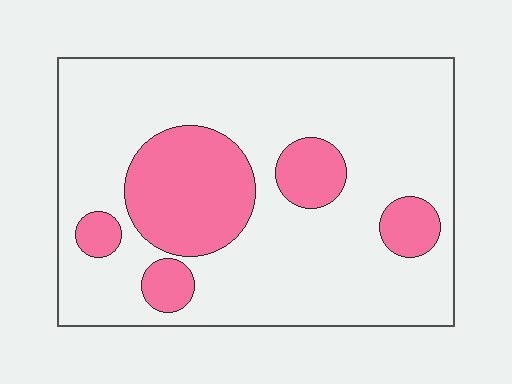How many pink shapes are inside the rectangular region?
5.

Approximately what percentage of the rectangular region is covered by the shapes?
Approximately 25%.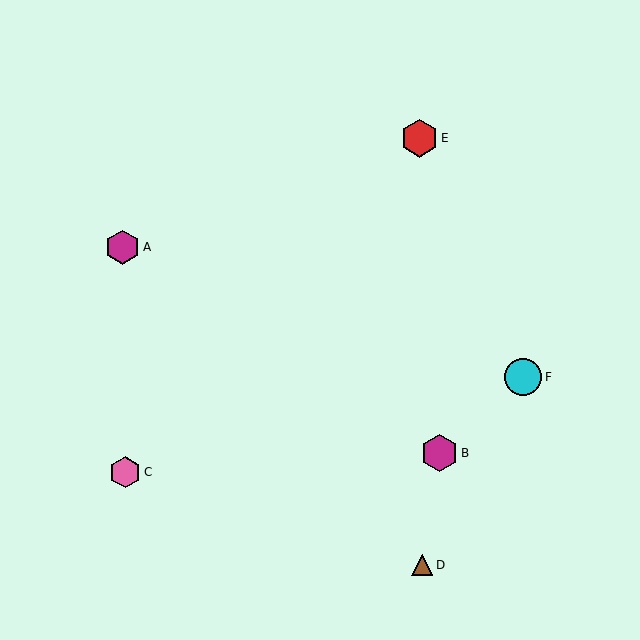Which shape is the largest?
The magenta hexagon (labeled B) is the largest.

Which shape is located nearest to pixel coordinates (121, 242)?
The magenta hexagon (labeled A) at (123, 247) is nearest to that location.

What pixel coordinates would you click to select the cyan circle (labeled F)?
Click at (523, 377) to select the cyan circle F.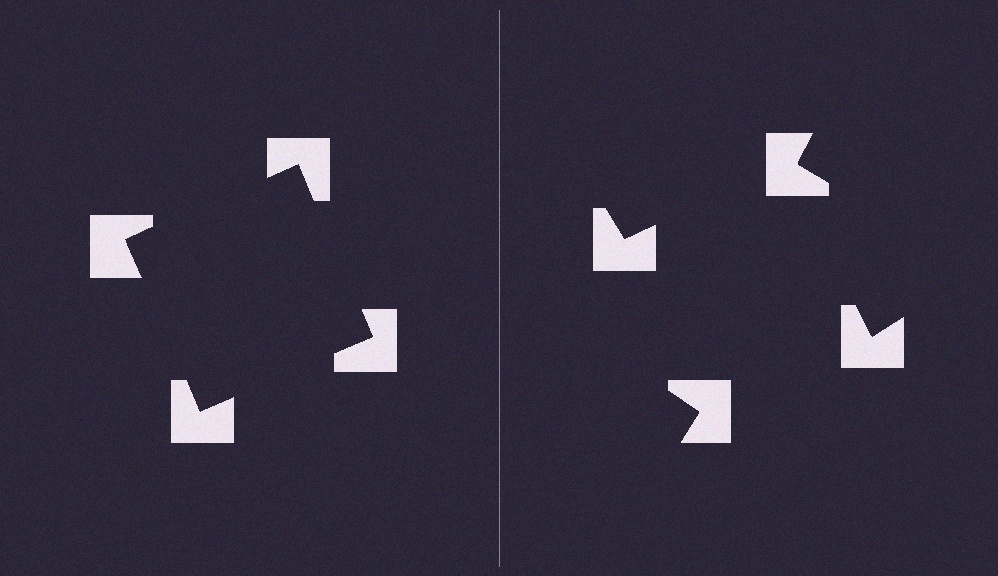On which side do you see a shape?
An illusory square appears on the left side. On the right side the wedge cuts are rotated, so no coherent shape forms.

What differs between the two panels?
The notched squares are positioned identically on both sides; only the wedge orientations differ. On the left they align to a square; on the right they are misaligned.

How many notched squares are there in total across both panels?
8 — 4 on each side.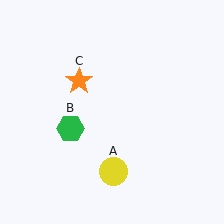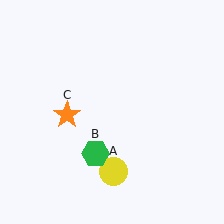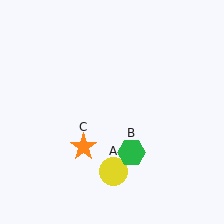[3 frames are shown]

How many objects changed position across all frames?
2 objects changed position: green hexagon (object B), orange star (object C).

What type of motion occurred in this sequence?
The green hexagon (object B), orange star (object C) rotated counterclockwise around the center of the scene.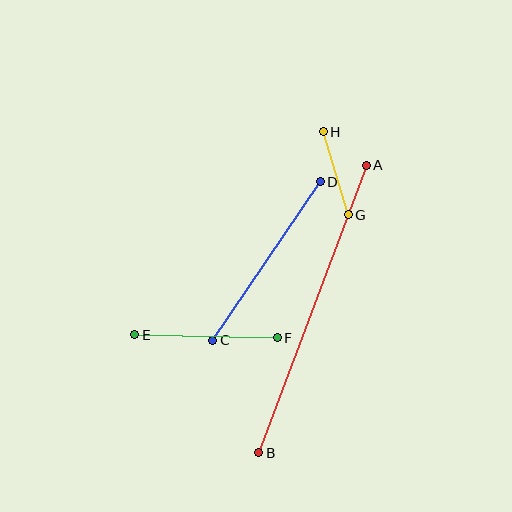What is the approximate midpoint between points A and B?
The midpoint is at approximately (313, 309) pixels.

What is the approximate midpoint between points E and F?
The midpoint is at approximately (206, 336) pixels.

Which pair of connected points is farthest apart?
Points A and B are farthest apart.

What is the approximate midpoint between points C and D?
The midpoint is at approximately (267, 261) pixels.